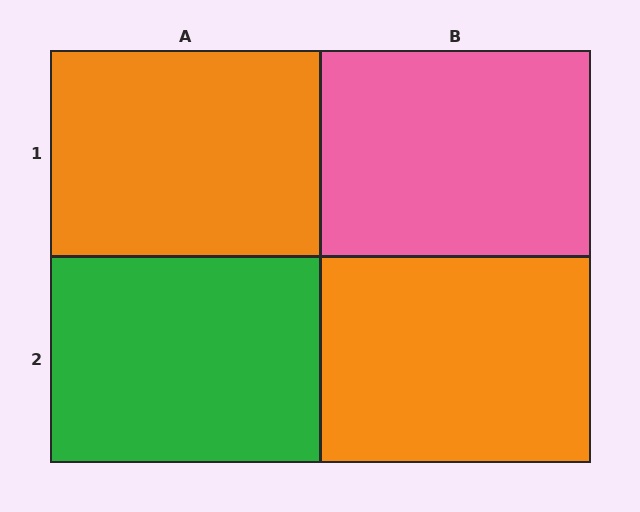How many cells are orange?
2 cells are orange.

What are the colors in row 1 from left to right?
Orange, pink.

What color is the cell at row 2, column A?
Green.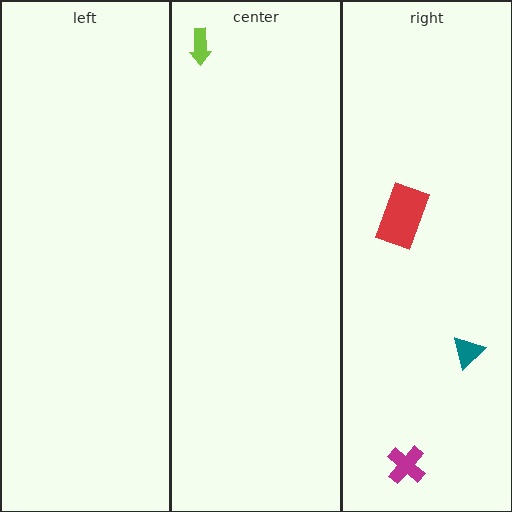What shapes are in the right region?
The teal triangle, the red rectangle, the magenta cross.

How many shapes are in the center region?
1.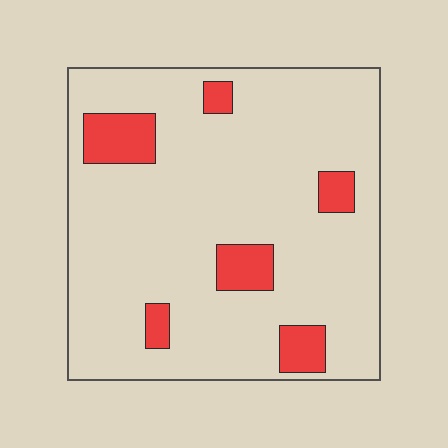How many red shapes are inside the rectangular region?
6.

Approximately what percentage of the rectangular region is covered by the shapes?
Approximately 15%.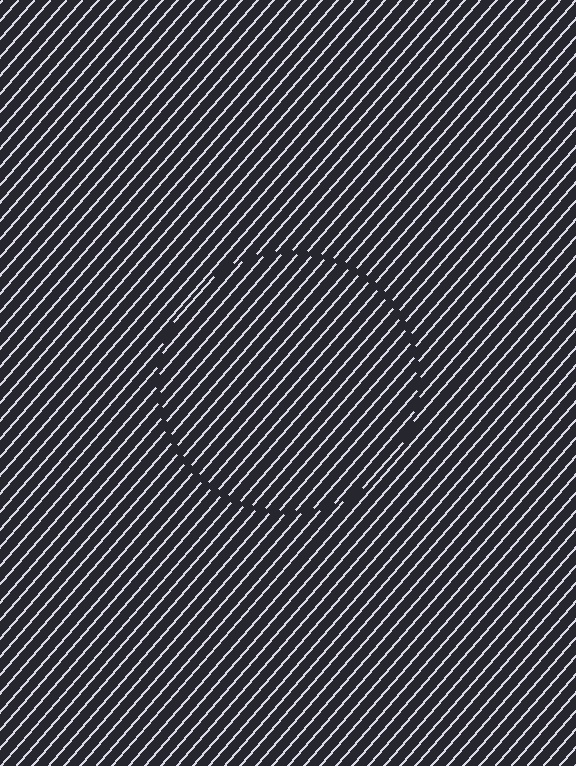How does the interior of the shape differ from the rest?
The interior of the shape contains the same grating, shifted by half a period — the contour is defined by the phase discontinuity where line-ends from the inner and outer gratings abut.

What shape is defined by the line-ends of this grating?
An illusory circle. The interior of the shape contains the same grating, shifted by half a period — the contour is defined by the phase discontinuity where line-ends from the inner and outer gratings abut.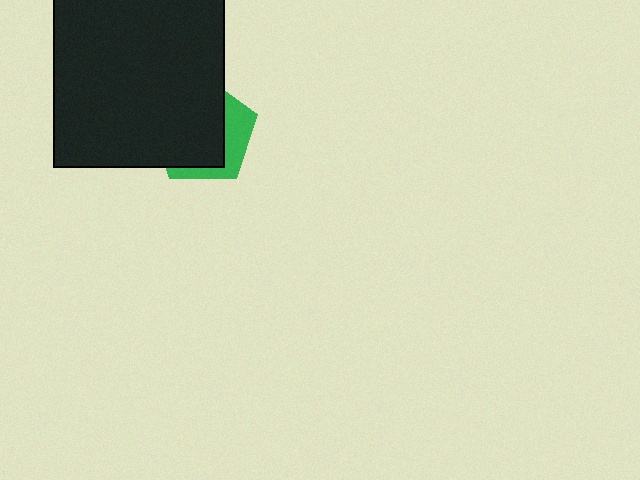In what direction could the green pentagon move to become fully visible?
The green pentagon could move right. That would shift it out from behind the black square entirely.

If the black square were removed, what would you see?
You would see the complete green pentagon.